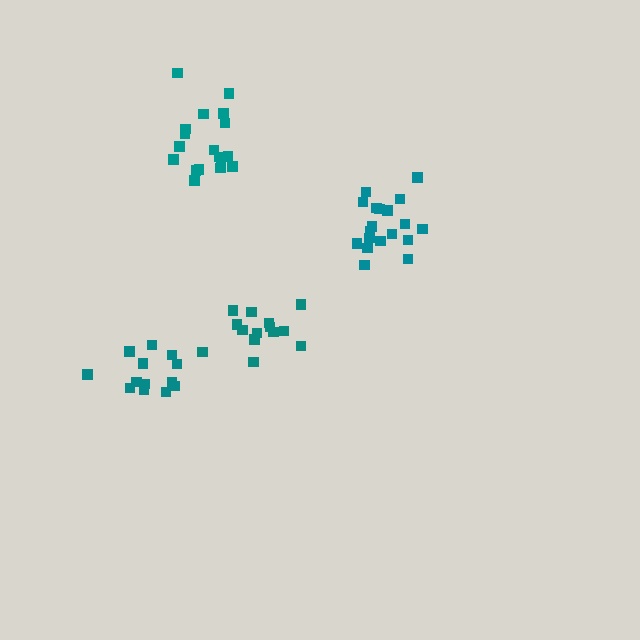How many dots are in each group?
Group 1: 13 dots, Group 2: 14 dots, Group 3: 18 dots, Group 4: 19 dots (64 total).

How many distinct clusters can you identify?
There are 4 distinct clusters.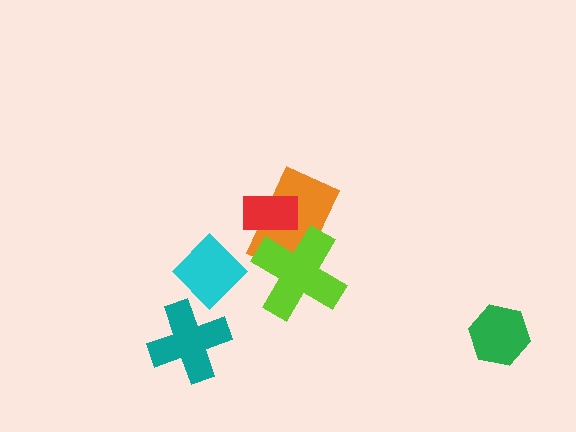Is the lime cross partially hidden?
Yes, it is partially covered by another shape.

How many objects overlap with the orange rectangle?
2 objects overlap with the orange rectangle.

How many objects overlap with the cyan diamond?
0 objects overlap with the cyan diamond.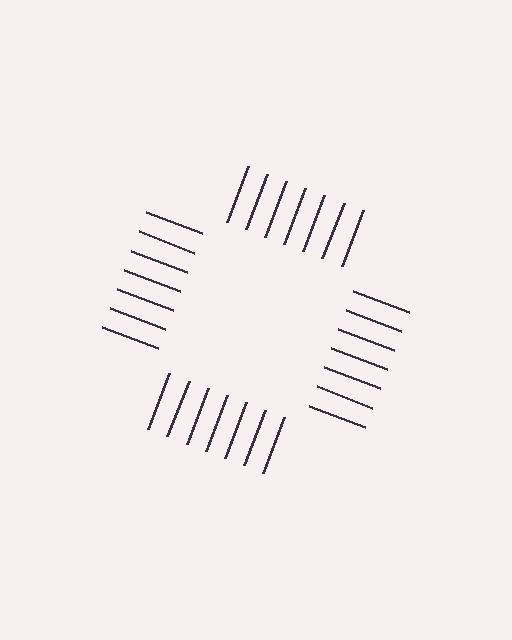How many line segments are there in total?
28 — 7 along each of the 4 edges.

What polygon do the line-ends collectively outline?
An illusory square — the line segments terminate on its edges but no continuous stroke is drawn.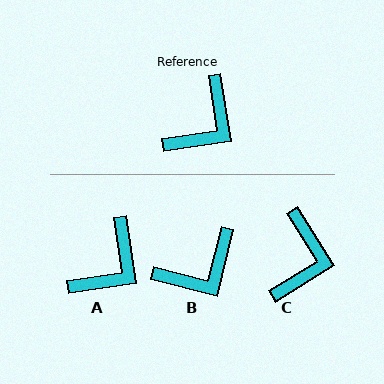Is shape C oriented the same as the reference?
No, it is off by about 23 degrees.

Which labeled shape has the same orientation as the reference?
A.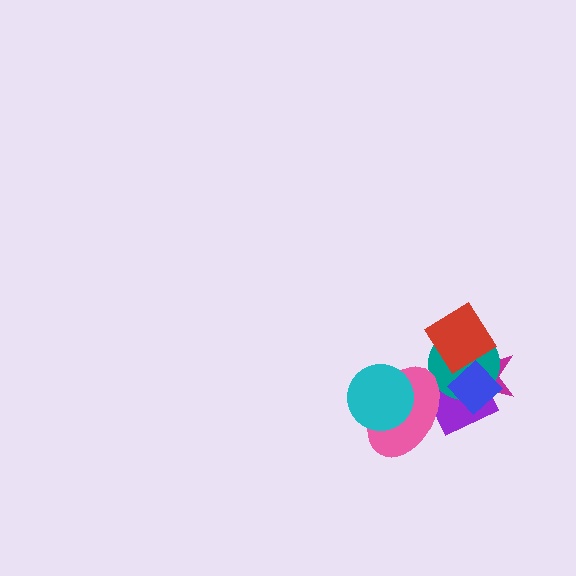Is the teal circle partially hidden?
Yes, it is partially covered by another shape.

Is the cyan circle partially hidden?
No, no other shape covers it.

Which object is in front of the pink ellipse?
The cyan circle is in front of the pink ellipse.